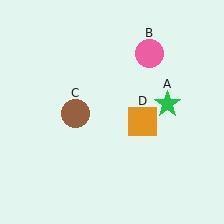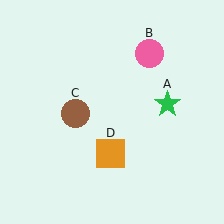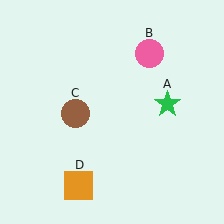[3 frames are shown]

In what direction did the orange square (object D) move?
The orange square (object D) moved down and to the left.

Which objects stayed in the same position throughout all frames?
Green star (object A) and pink circle (object B) and brown circle (object C) remained stationary.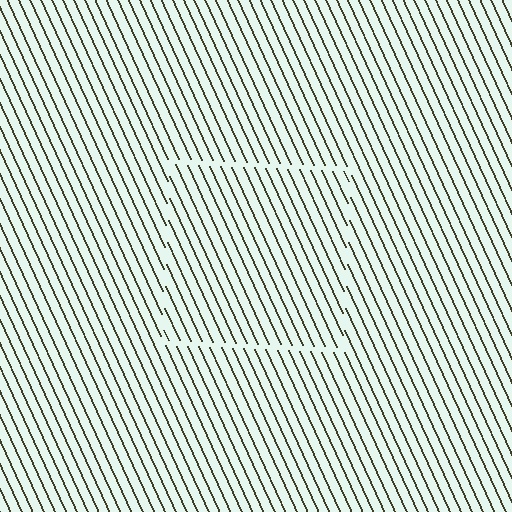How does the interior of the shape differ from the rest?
The interior of the shape contains the same grating, shifted by half a period — the contour is defined by the phase discontinuity where line-ends from the inner and outer gratings abut.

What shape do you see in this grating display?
An illusory square. The interior of the shape contains the same grating, shifted by half a period — the contour is defined by the phase discontinuity where line-ends from the inner and outer gratings abut.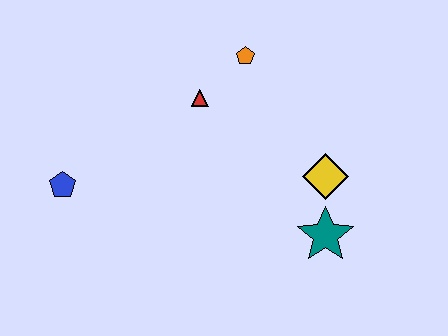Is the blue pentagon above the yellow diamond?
No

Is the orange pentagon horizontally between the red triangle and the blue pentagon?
No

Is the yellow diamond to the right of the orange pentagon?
Yes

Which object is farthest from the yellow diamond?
The blue pentagon is farthest from the yellow diamond.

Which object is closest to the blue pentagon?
The red triangle is closest to the blue pentagon.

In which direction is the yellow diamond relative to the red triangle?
The yellow diamond is to the right of the red triangle.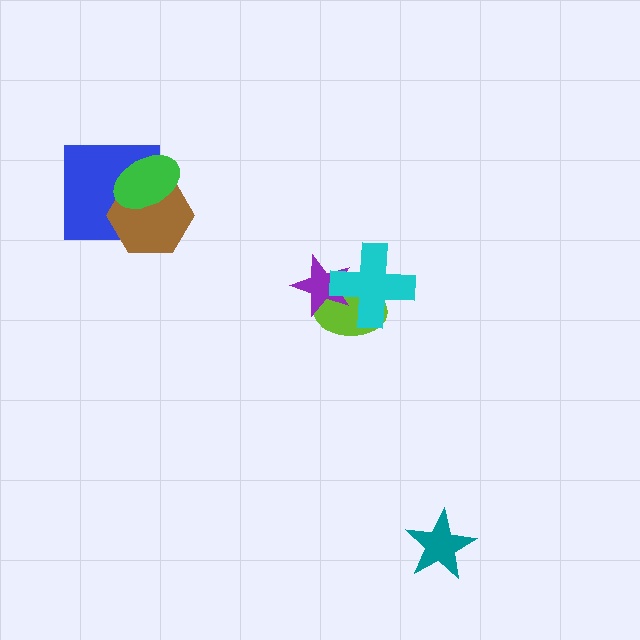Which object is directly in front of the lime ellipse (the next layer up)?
The purple star is directly in front of the lime ellipse.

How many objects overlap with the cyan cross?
2 objects overlap with the cyan cross.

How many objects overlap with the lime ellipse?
2 objects overlap with the lime ellipse.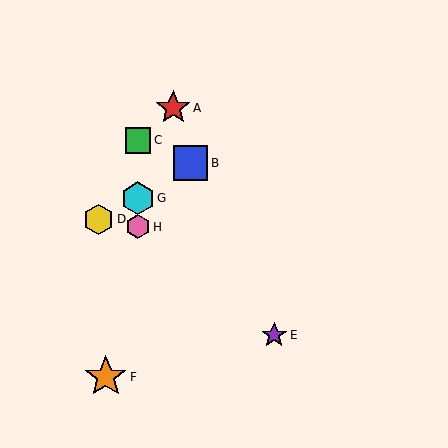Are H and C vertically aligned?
Yes, both are at x≈138.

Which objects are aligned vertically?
Objects C, G, H are aligned vertically.